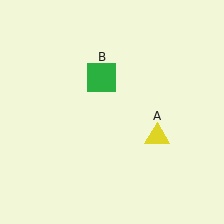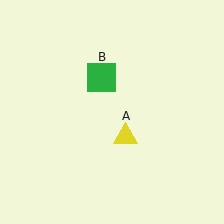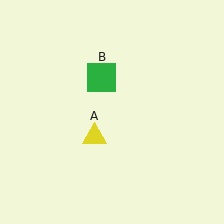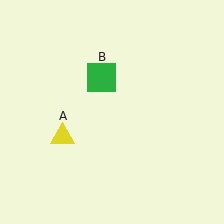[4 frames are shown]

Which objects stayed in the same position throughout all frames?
Green square (object B) remained stationary.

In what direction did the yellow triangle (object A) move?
The yellow triangle (object A) moved left.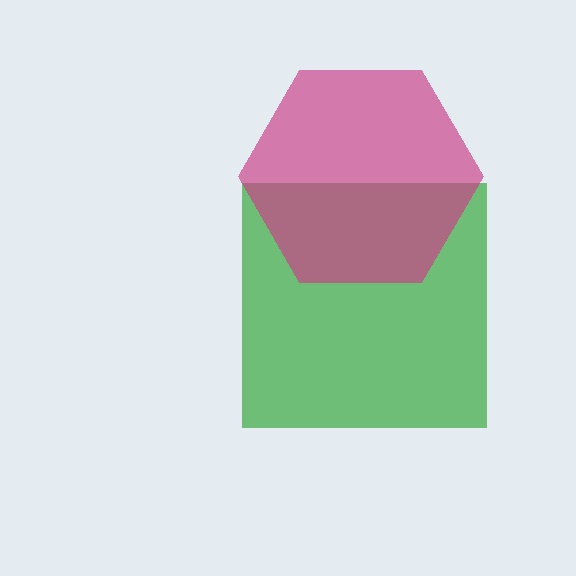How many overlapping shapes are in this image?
There are 2 overlapping shapes in the image.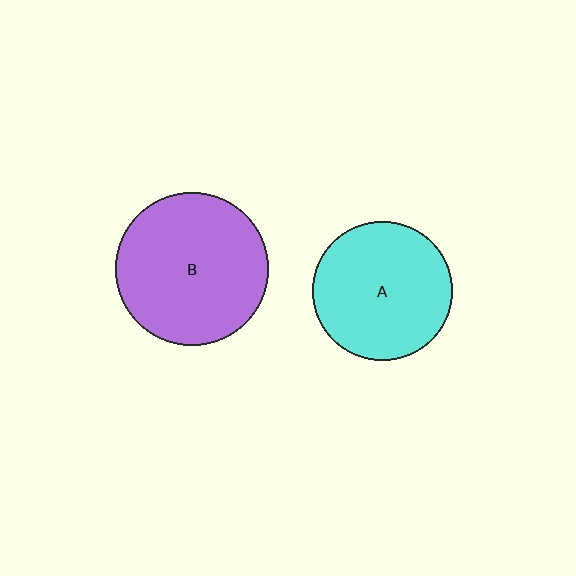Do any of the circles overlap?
No, none of the circles overlap.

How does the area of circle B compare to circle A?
Approximately 1.2 times.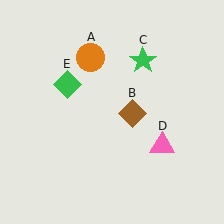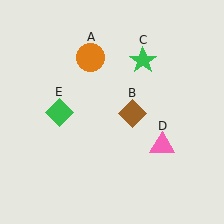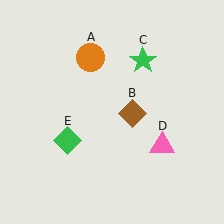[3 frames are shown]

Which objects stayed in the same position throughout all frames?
Orange circle (object A) and brown diamond (object B) and green star (object C) and pink triangle (object D) remained stationary.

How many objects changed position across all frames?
1 object changed position: green diamond (object E).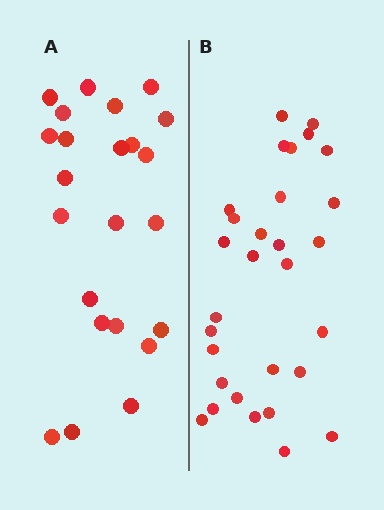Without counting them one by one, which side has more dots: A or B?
Region B (the right region) has more dots.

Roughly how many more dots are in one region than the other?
Region B has roughly 8 or so more dots than region A.